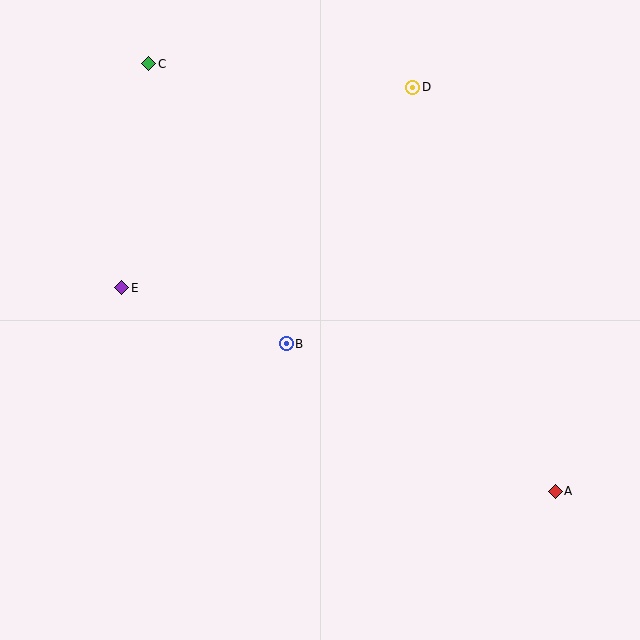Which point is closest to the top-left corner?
Point C is closest to the top-left corner.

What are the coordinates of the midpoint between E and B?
The midpoint between E and B is at (204, 316).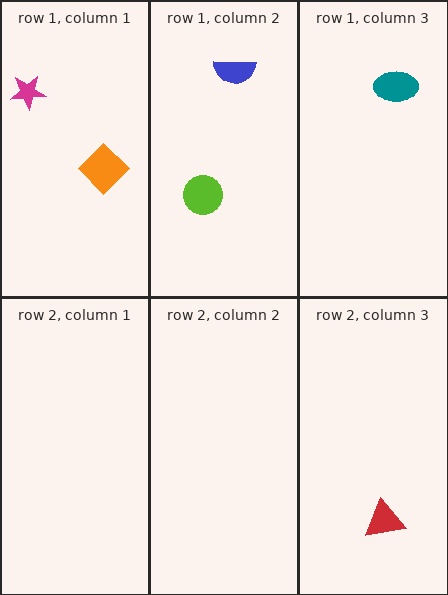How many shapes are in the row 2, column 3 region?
1.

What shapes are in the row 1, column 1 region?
The magenta star, the orange diamond.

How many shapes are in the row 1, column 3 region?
1.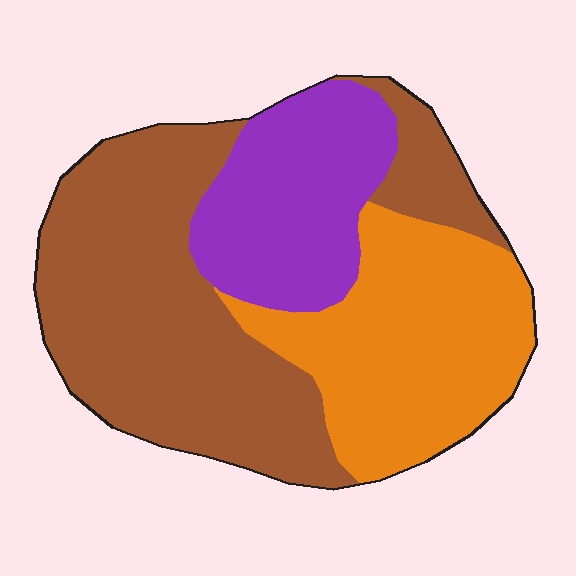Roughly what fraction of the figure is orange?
Orange takes up about one third (1/3) of the figure.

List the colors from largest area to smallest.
From largest to smallest: brown, orange, purple.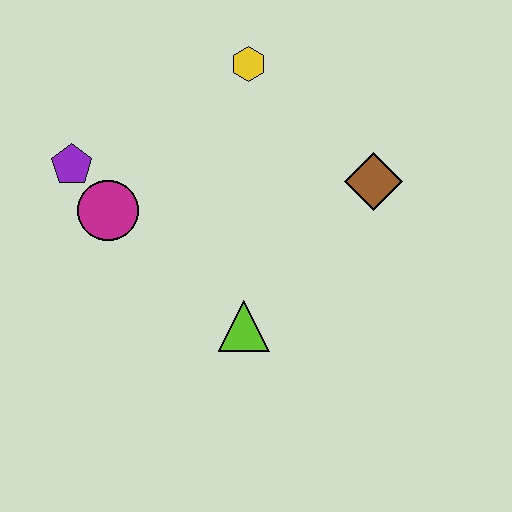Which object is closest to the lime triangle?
The magenta circle is closest to the lime triangle.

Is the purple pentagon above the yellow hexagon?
No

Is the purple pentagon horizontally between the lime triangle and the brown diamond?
No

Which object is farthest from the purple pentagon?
The brown diamond is farthest from the purple pentagon.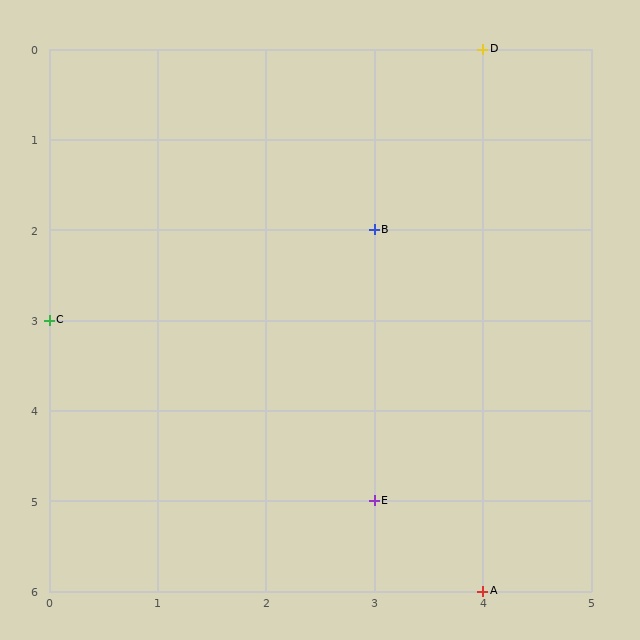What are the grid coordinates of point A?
Point A is at grid coordinates (4, 6).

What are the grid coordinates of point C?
Point C is at grid coordinates (0, 3).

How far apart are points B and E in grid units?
Points B and E are 3 rows apart.